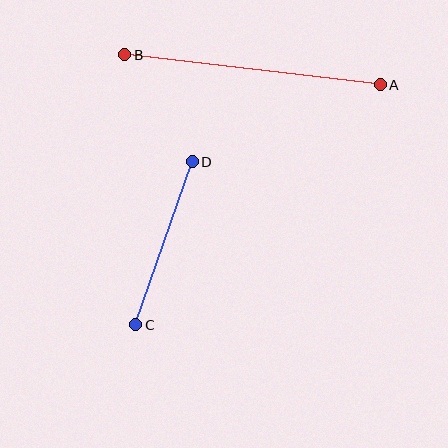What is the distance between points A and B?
The distance is approximately 257 pixels.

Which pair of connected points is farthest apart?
Points A and B are farthest apart.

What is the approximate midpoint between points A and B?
The midpoint is at approximately (252, 70) pixels.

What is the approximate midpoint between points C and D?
The midpoint is at approximately (164, 243) pixels.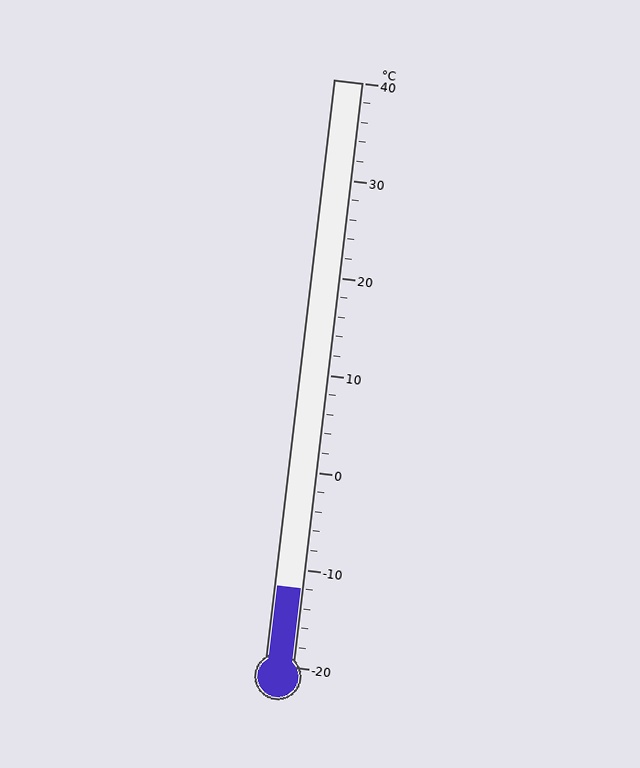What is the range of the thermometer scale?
The thermometer scale ranges from -20°C to 40°C.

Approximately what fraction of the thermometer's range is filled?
The thermometer is filled to approximately 15% of its range.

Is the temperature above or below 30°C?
The temperature is below 30°C.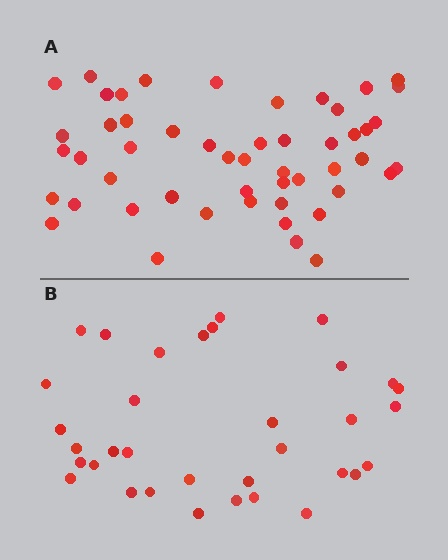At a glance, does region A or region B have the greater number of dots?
Region A (the top region) has more dots.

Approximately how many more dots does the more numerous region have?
Region A has approximately 15 more dots than region B.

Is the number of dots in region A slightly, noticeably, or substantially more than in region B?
Region A has substantially more. The ratio is roughly 1.5 to 1.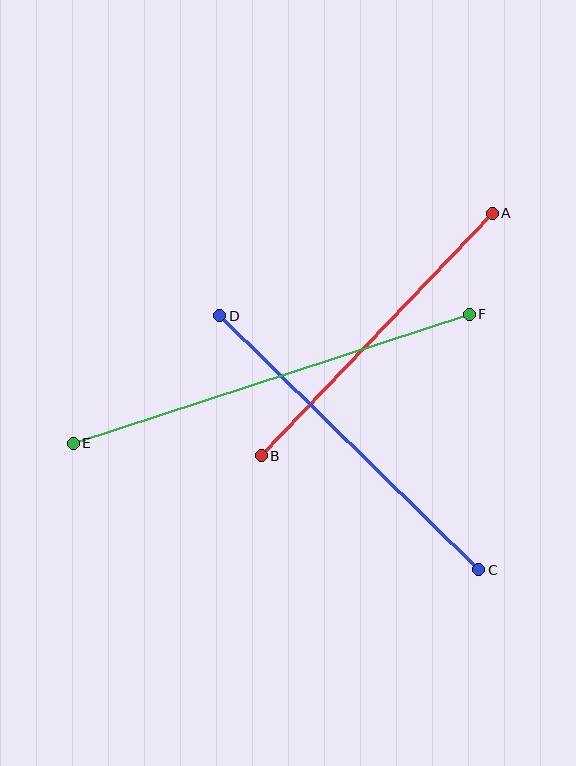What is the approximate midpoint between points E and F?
The midpoint is at approximately (271, 379) pixels.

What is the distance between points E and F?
The distance is approximately 417 pixels.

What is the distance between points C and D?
The distance is approximately 363 pixels.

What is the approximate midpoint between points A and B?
The midpoint is at approximately (377, 335) pixels.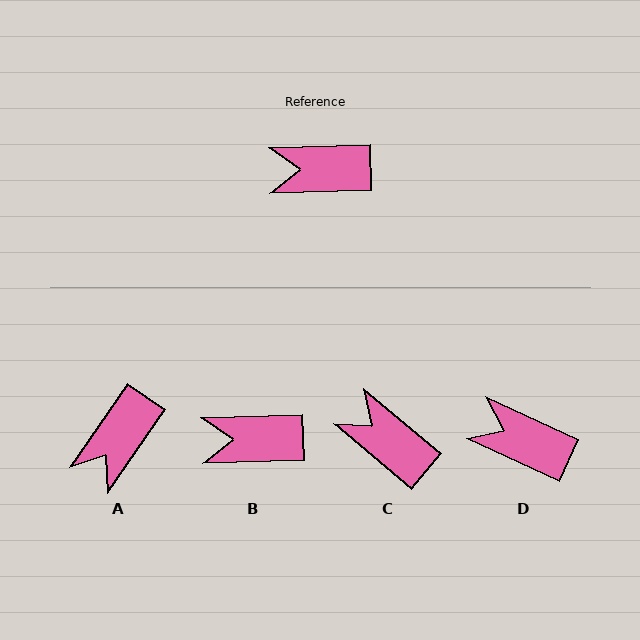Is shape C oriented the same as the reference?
No, it is off by about 41 degrees.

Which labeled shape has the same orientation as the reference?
B.